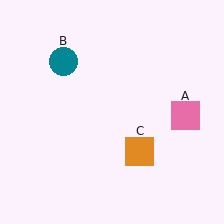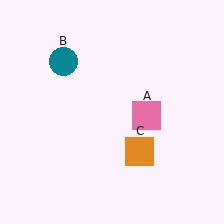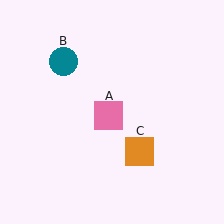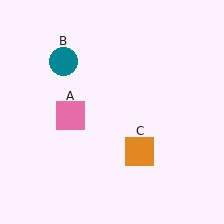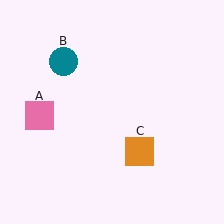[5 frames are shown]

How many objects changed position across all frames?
1 object changed position: pink square (object A).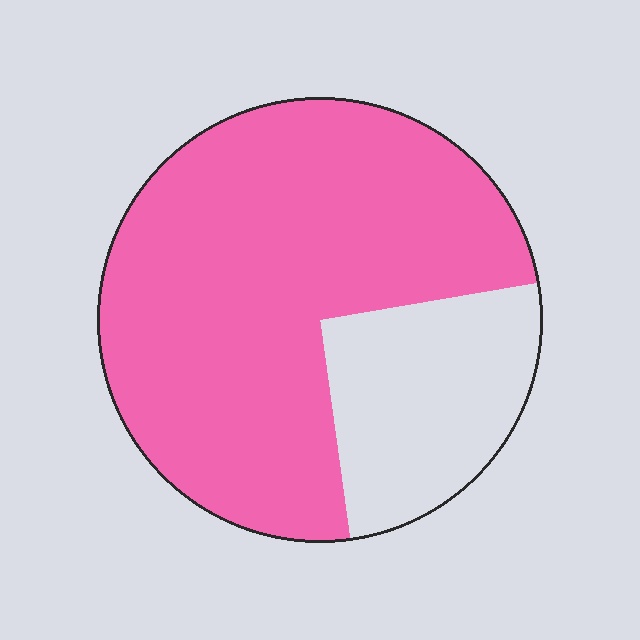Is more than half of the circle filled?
Yes.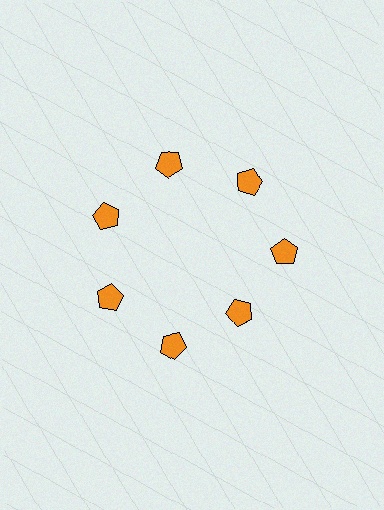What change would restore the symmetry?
The symmetry would be restored by moving it outward, back onto the ring so that all 7 pentagons sit at equal angles and equal distance from the center.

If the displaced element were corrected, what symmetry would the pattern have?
It would have 7-fold rotational symmetry — the pattern would map onto itself every 51 degrees.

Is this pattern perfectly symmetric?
No. The 7 orange pentagons are arranged in a ring, but one element near the 5 o'clock position is pulled inward toward the center, breaking the 7-fold rotational symmetry.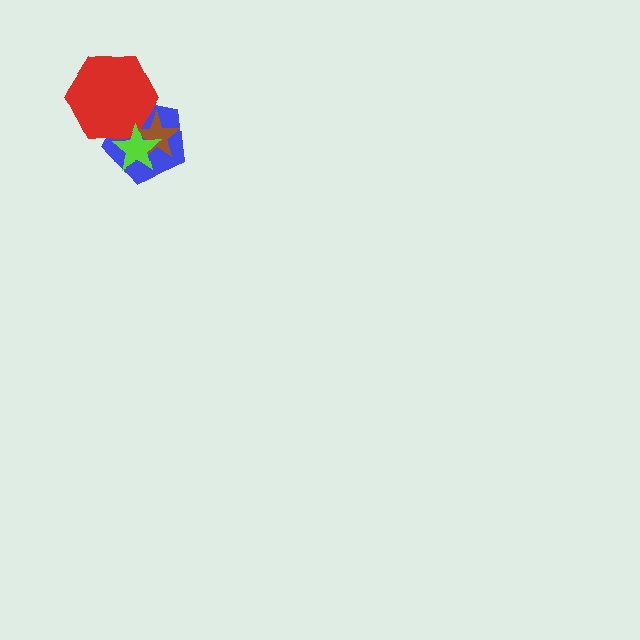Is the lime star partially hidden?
No, no other shape covers it.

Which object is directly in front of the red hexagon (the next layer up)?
The brown star is directly in front of the red hexagon.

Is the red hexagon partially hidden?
Yes, it is partially covered by another shape.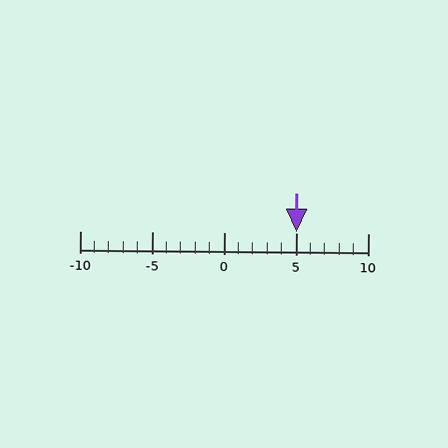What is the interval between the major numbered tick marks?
The major tick marks are spaced 5 units apart.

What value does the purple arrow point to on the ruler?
The purple arrow points to approximately 5.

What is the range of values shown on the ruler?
The ruler shows values from -10 to 10.